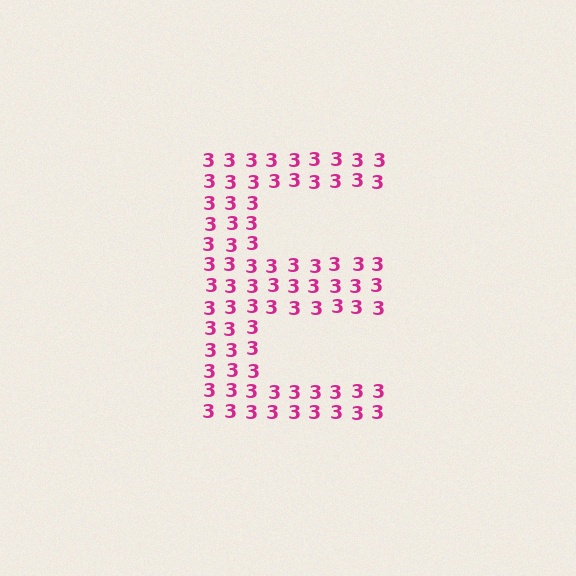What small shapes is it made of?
It is made of small digit 3's.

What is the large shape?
The large shape is the letter E.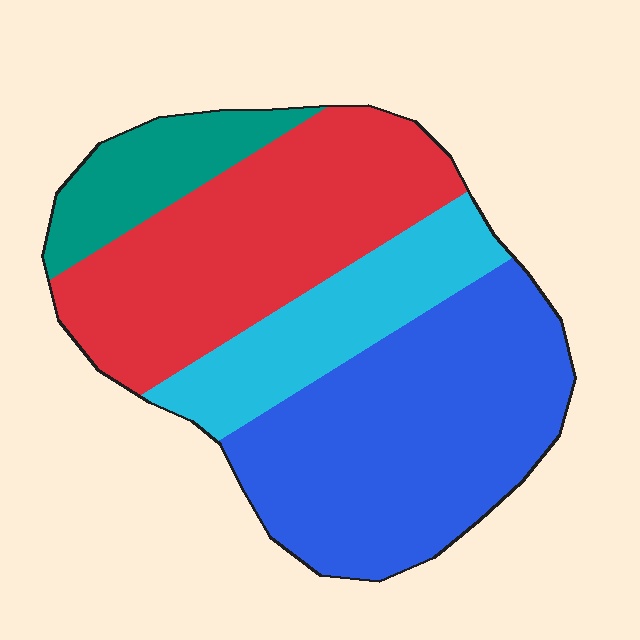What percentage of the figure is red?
Red takes up about one third (1/3) of the figure.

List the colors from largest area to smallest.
From largest to smallest: blue, red, cyan, teal.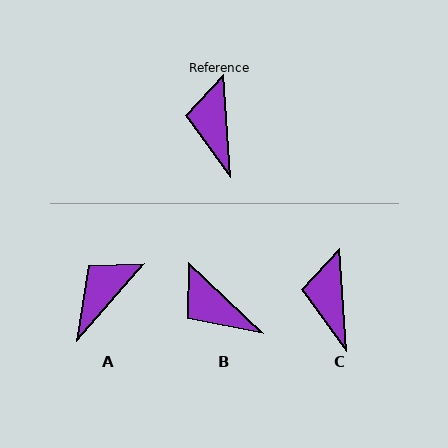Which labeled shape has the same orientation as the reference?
C.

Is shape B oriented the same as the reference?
No, it is off by about 43 degrees.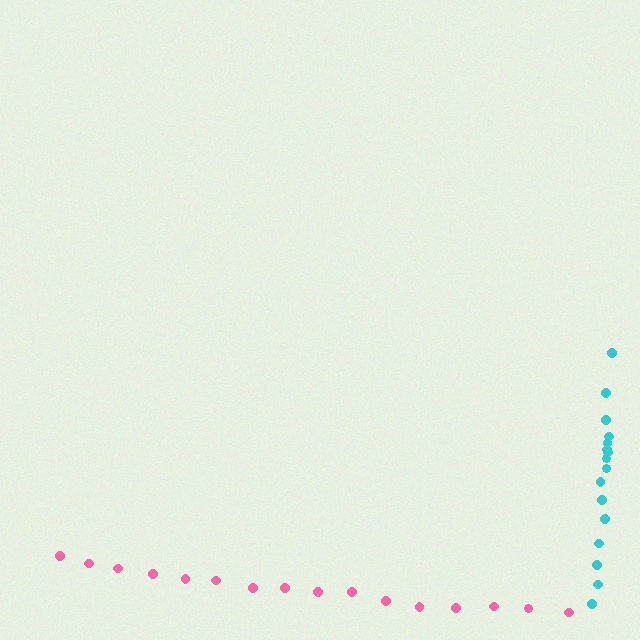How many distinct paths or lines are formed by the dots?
There are 2 distinct paths.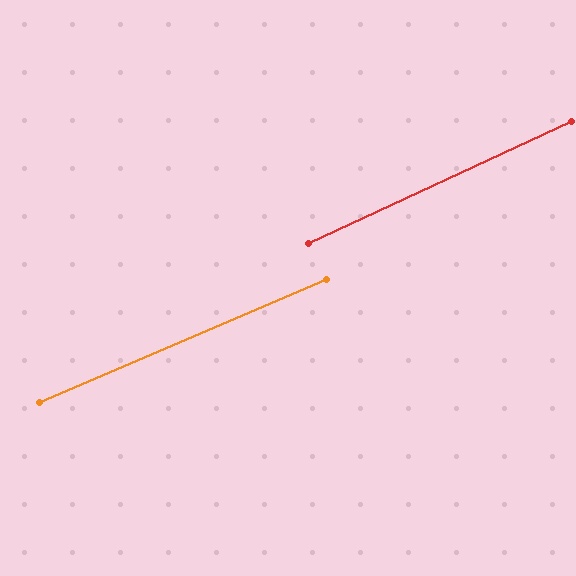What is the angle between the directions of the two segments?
Approximately 2 degrees.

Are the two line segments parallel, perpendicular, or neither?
Parallel — their directions differ by only 1.5°.